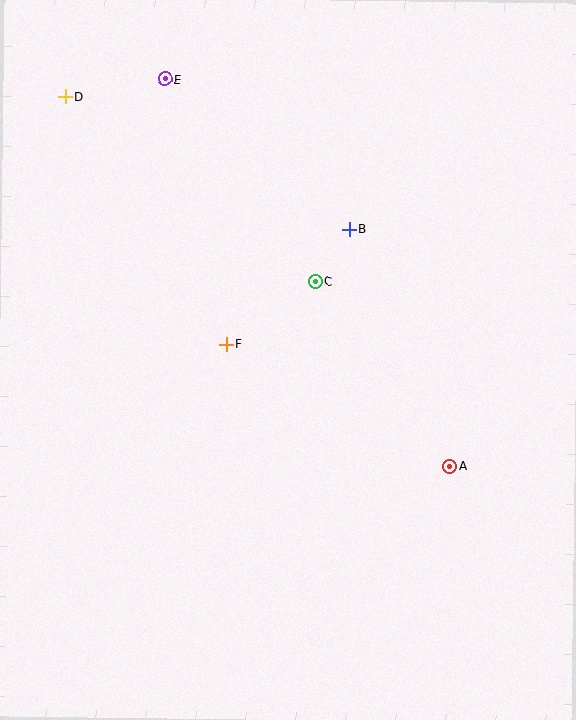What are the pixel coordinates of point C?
Point C is at (315, 282).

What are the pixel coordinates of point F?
Point F is at (226, 344).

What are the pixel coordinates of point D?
Point D is at (65, 97).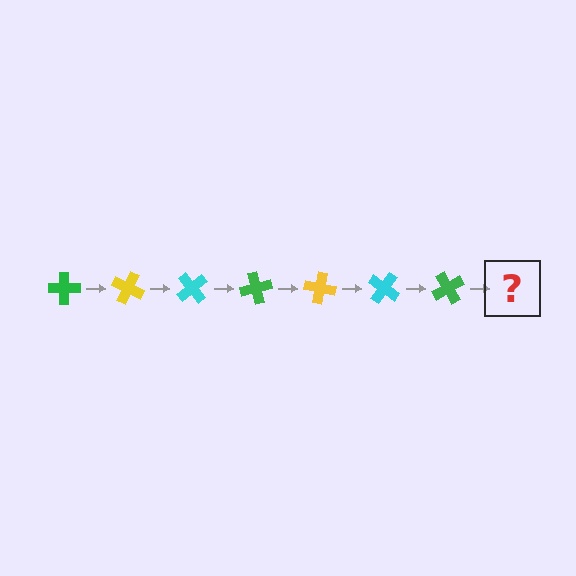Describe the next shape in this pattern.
It should be a yellow cross, rotated 175 degrees from the start.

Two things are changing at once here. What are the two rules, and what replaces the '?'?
The two rules are that it rotates 25 degrees each step and the color cycles through green, yellow, and cyan. The '?' should be a yellow cross, rotated 175 degrees from the start.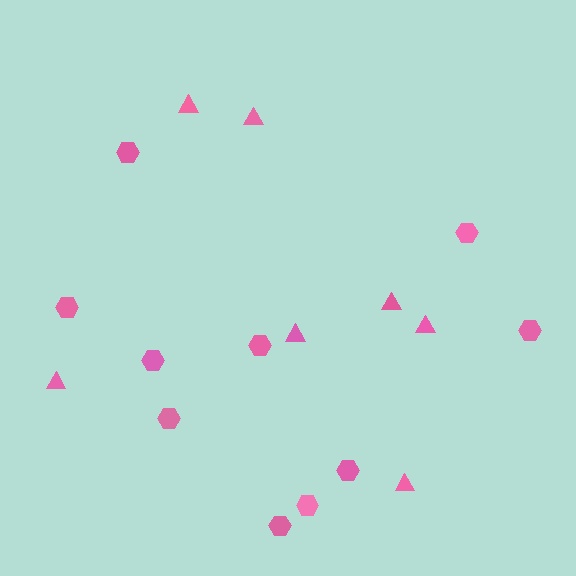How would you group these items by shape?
There are 2 groups: one group of triangles (7) and one group of hexagons (10).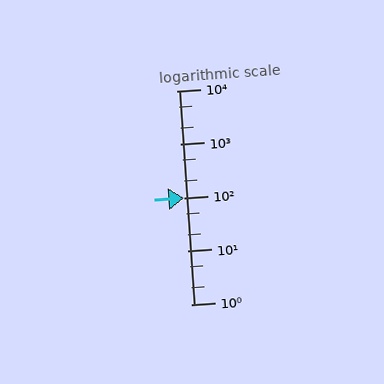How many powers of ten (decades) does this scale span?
The scale spans 4 decades, from 1 to 10000.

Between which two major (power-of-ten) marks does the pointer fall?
The pointer is between 100 and 1000.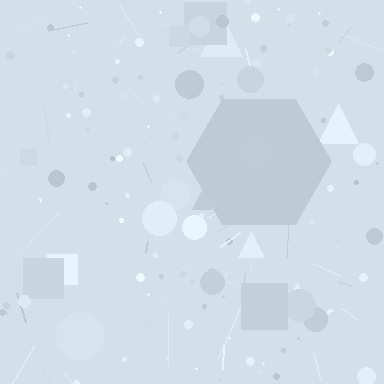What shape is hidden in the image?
A hexagon is hidden in the image.